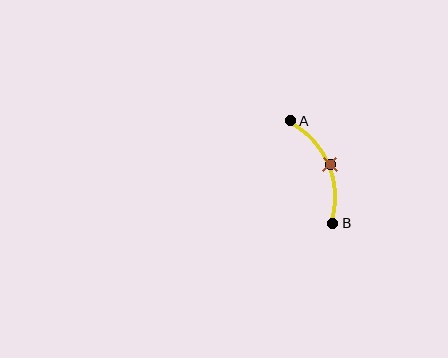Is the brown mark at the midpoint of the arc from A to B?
Yes. The brown mark lies on the arc at equal arc-length from both A and B — it is the arc midpoint.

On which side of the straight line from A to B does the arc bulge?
The arc bulges to the right of the straight line connecting A and B.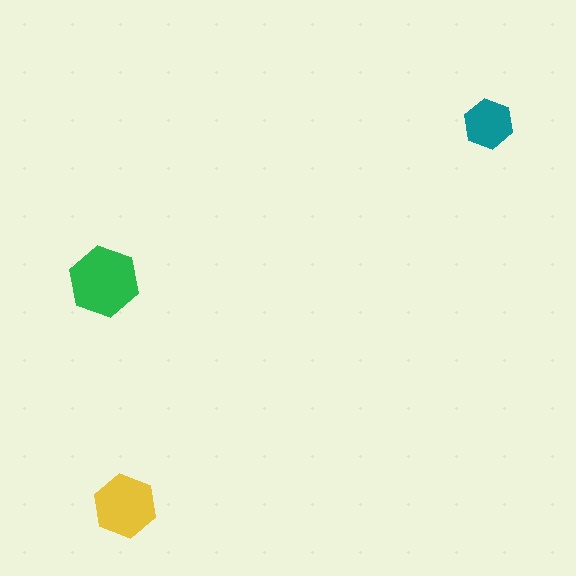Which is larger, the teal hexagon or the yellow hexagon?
The yellow one.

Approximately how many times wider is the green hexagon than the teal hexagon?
About 1.5 times wider.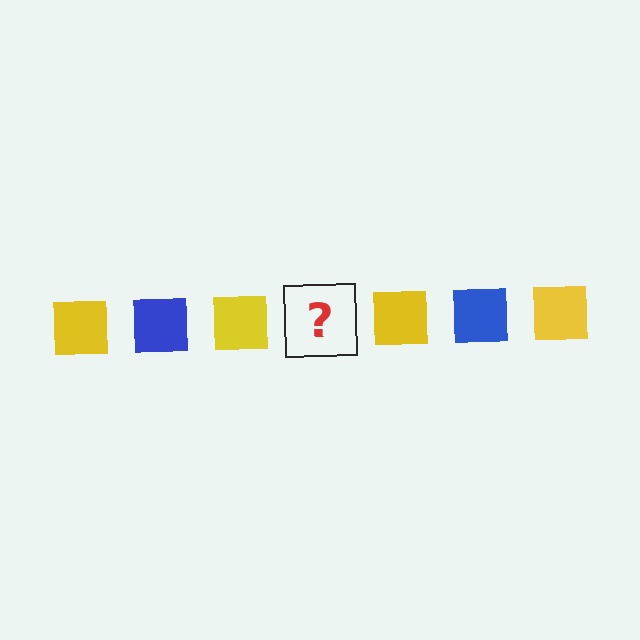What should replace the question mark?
The question mark should be replaced with a blue square.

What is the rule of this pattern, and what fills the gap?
The rule is that the pattern cycles through yellow, blue squares. The gap should be filled with a blue square.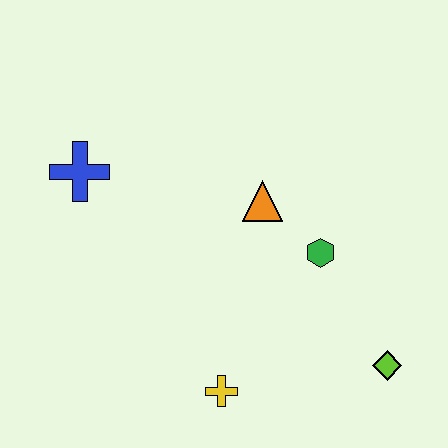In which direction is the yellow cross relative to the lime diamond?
The yellow cross is to the left of the lime diamond.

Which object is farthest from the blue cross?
The lime diamond is farthest from the blue cross.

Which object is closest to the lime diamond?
The green hexagon is closest to the lime diamond.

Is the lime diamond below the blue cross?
Yes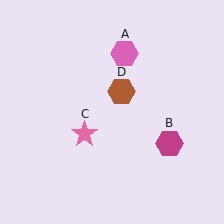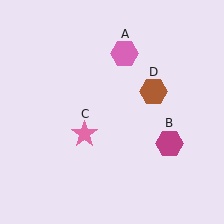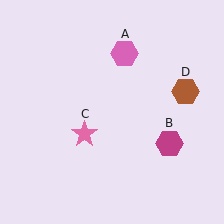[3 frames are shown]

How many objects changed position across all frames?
1 object changed position: brown hexagon (object D).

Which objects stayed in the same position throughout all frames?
Pink hexagon (object A) and magenta hexagon (object B) and pink star (object C) remained stationary.